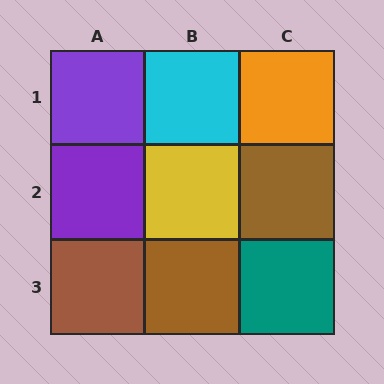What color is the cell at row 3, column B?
Brown.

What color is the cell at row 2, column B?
Yellow.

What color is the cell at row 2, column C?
Brown.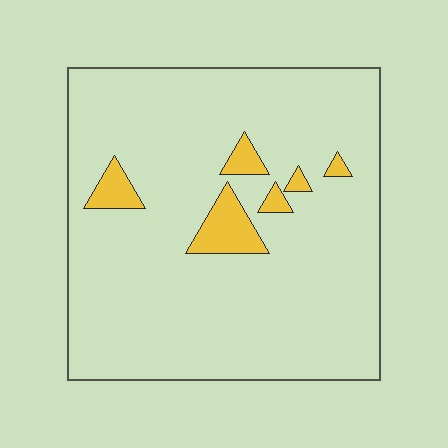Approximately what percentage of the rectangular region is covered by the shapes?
Approximately 10%.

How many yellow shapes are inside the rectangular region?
6.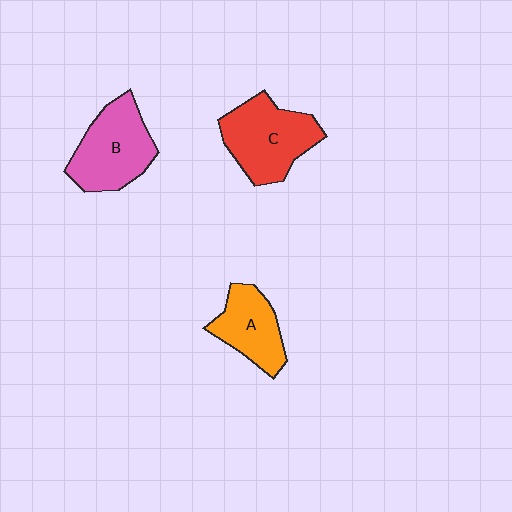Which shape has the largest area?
Shape C (red).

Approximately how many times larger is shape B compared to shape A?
Approximately 1.3 times.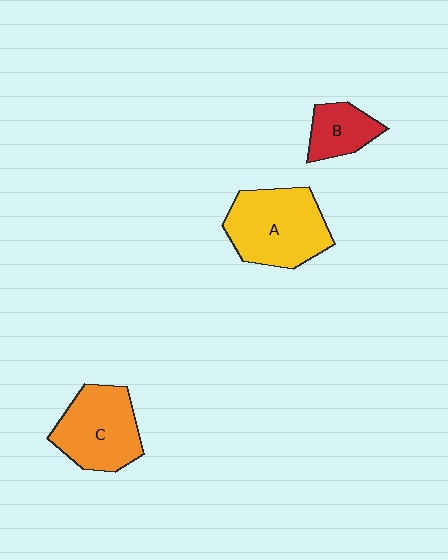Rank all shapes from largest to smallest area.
From largest to smallest: A (yellow), C (orange), B (red).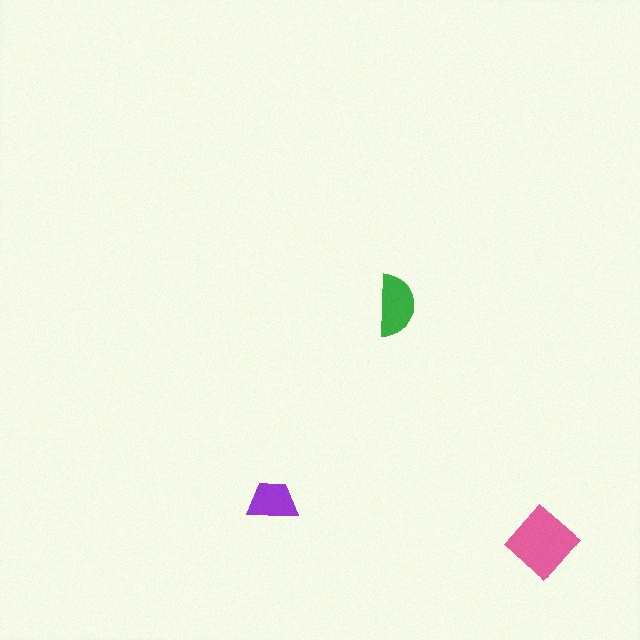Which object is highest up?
The green semicircle is topmost.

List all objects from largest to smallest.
The pink diamond, the green semicircle, the purple trapezoid.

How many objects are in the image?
There are 3 objects in the image.